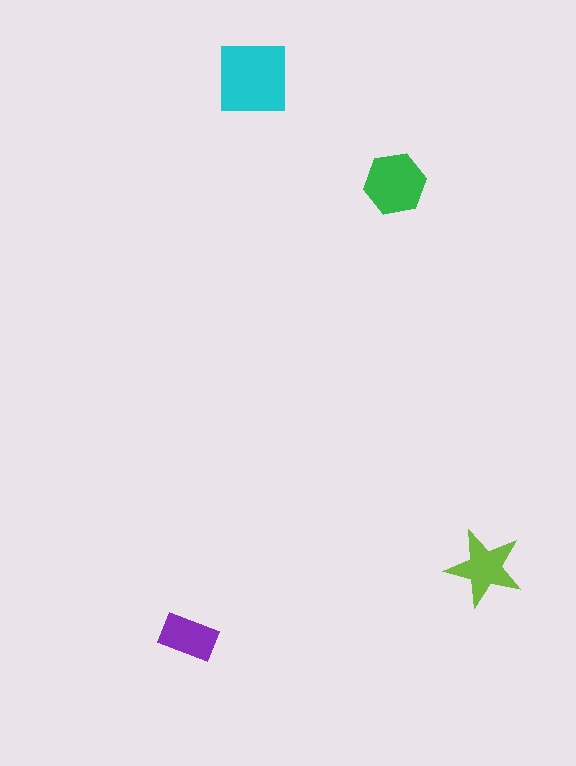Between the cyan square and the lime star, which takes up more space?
The cyan square.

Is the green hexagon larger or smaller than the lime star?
Larger.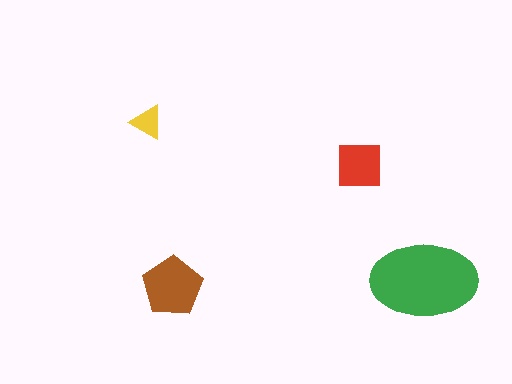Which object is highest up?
The yellow triangle is topmost.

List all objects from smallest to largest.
The yellow triangle, the red square, the brown pentagon, the green ellipse.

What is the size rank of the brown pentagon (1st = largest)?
2nd.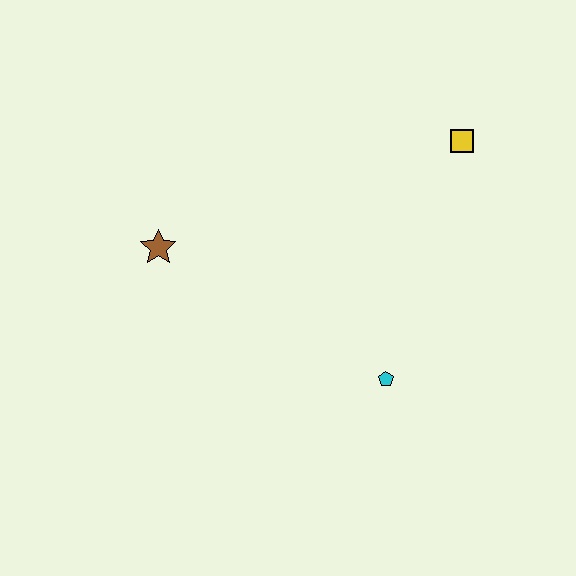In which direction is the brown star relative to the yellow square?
The brown star is to the left of the yellow square.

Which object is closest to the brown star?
The cyan pentagon is closest to the brown star.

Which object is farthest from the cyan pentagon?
The brown star is farthest from the cyan pentagon.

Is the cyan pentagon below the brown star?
Yes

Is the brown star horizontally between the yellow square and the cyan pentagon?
No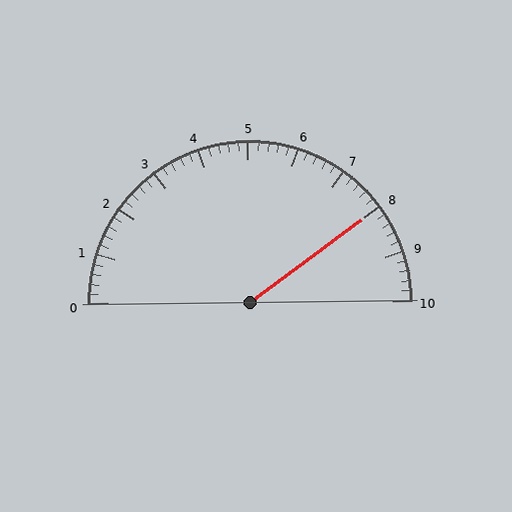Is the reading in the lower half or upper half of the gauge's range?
The reading is in the upper half of the range (0 to 10).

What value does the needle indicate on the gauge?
The needle indicates approximately 8.0.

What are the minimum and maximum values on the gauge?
The gauge ranges from 0 to 10.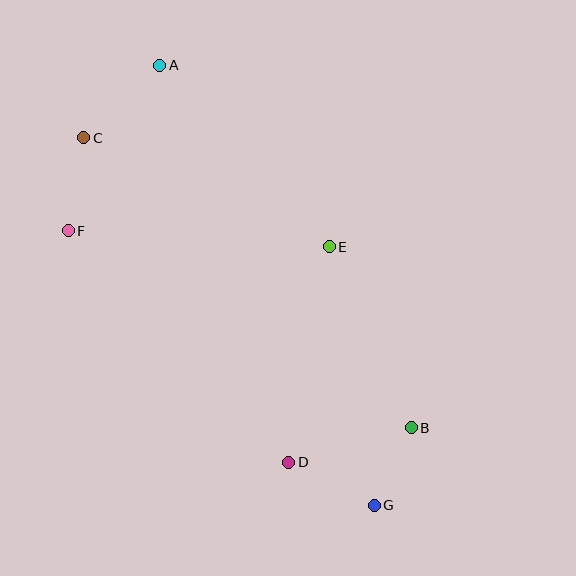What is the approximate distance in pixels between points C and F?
The distance between C and F is approximately 95 pixels.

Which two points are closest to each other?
Points B and G are closest to each other.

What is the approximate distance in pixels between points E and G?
The distance between E and G is approximately 262 pixels.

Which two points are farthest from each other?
Points A and G are farthest from each other.